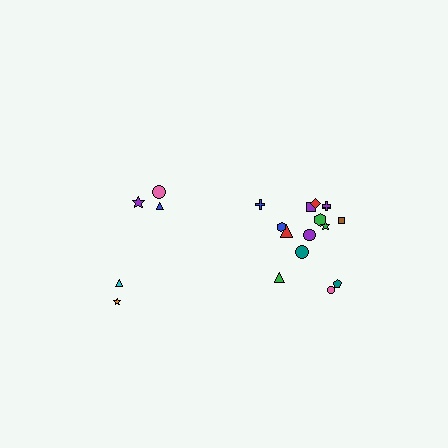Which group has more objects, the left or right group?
The right group.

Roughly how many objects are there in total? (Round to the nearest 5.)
Roughly 20 objects in total.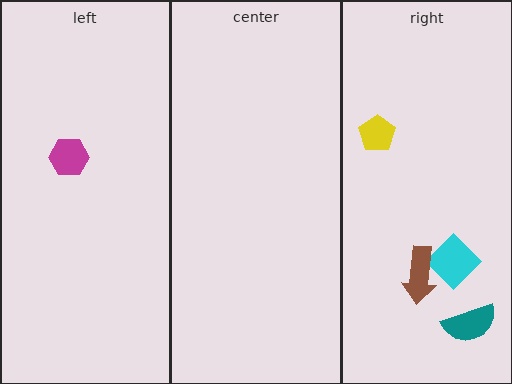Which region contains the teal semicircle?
The right region.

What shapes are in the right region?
The teal semicircle, the cyan diamond, the brown arrow, the yellow pentagon.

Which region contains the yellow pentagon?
The right region.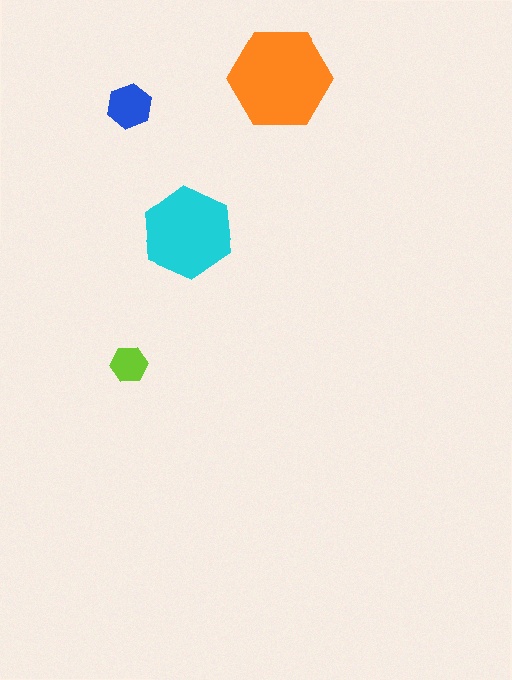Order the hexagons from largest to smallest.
the orange one, the cyan one, the blue one, the lime one.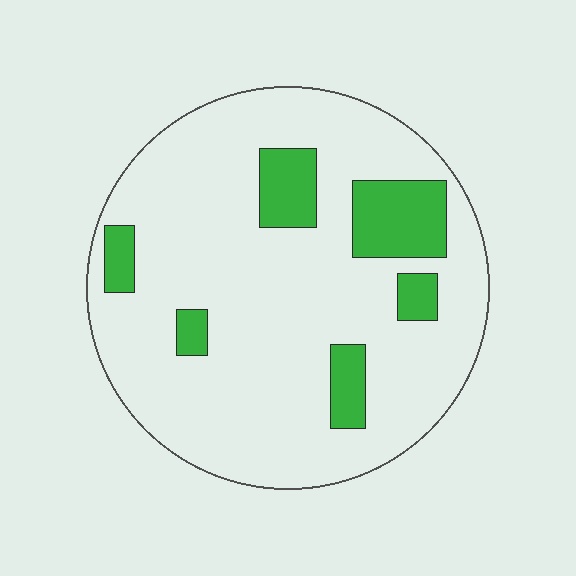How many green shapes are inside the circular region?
6.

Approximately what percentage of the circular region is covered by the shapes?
Approximately 15%.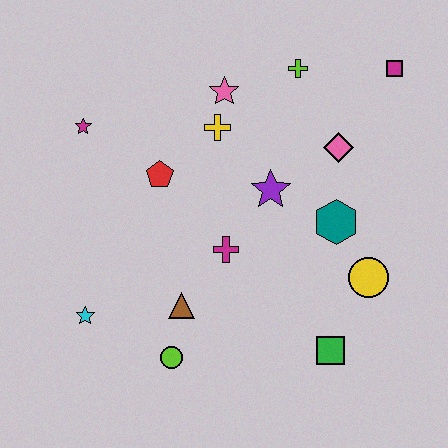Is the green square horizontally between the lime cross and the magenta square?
Yes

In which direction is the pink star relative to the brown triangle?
The pink star is above the brown triangle.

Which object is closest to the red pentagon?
The yellow cross is closest to the red pentagon.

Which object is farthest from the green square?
The magenta star is farthest from the green square.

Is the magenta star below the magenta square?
Yes